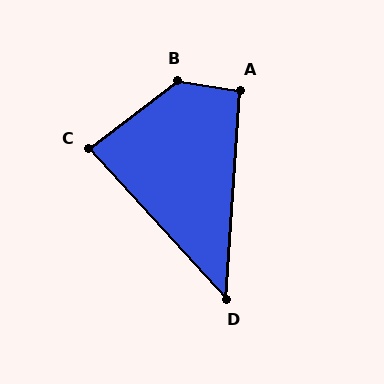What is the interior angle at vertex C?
Approximately 85 degrees (acute).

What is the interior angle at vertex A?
Approximately 95 degrees (obtuse).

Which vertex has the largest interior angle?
B, at approximately 134 degrees.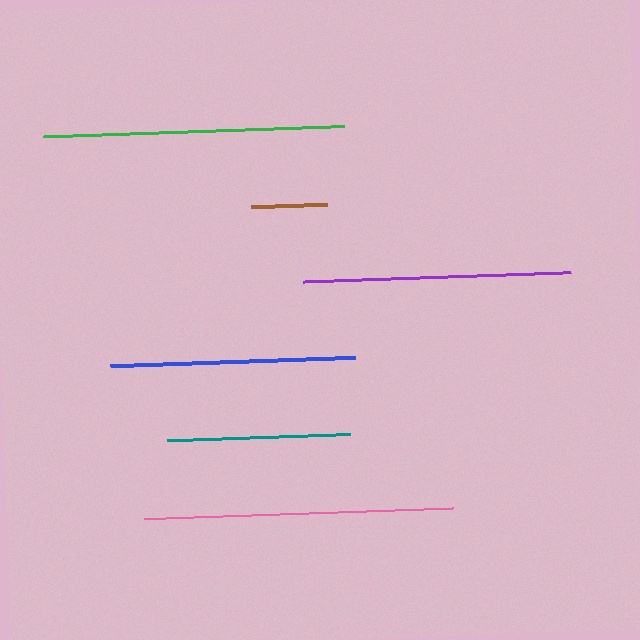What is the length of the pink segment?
The pink segment is approximately 308 pixels long.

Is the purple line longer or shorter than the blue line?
The purple line is longer than the blue line.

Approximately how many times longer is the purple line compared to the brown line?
The purple line is approximately 3.5 times the length of the brown line.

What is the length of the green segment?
The green segment is approximately 300 pixels long.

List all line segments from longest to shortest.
From longest to shortest: pink, green, purple, blue, teal, brown.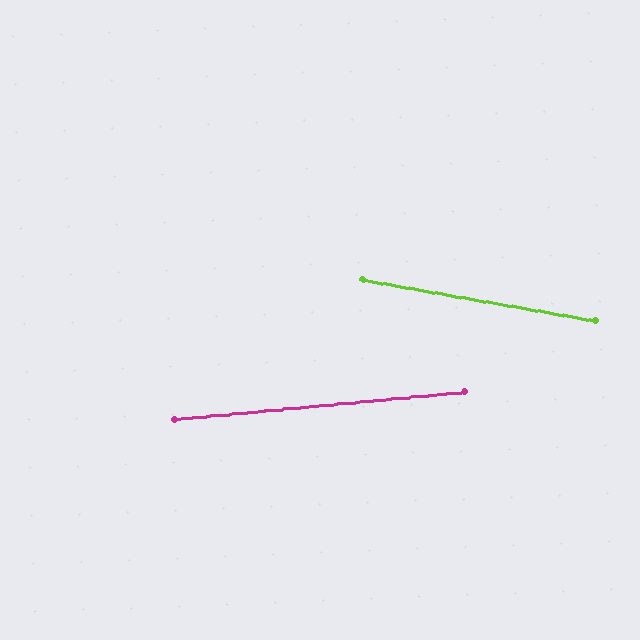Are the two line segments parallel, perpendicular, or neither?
Neither parallel nor perpendicular — they differ by about 15°.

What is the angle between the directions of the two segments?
Approximately 15 degrees.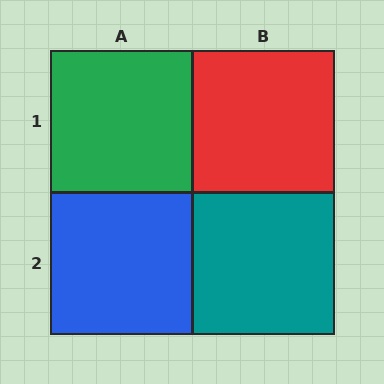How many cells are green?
1 cell is green.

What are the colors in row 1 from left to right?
Green, red.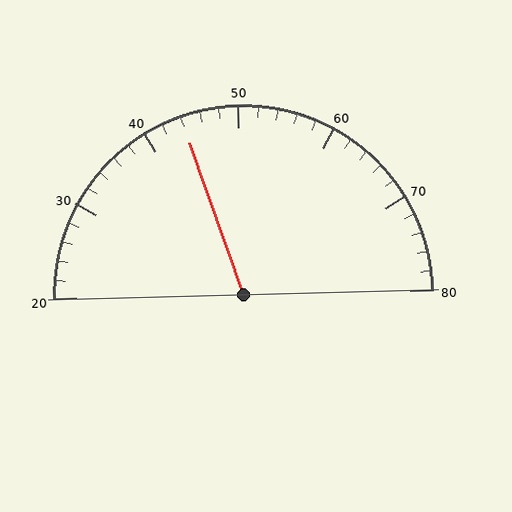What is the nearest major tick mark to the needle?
The nearest major tick mark is 40.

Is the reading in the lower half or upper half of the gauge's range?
The reading is in the lower half of the range (20 to 80).